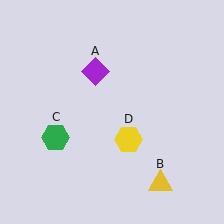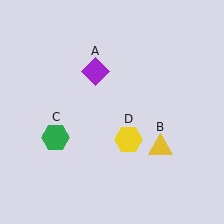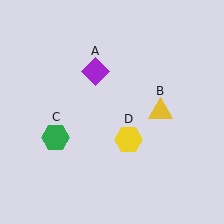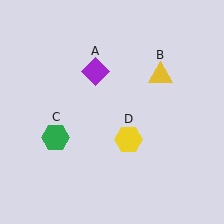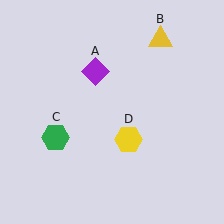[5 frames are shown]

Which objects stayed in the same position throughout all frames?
Purple diamond (object A) and green hexagon (object C) and yellow hexagon (object D) remained stationary.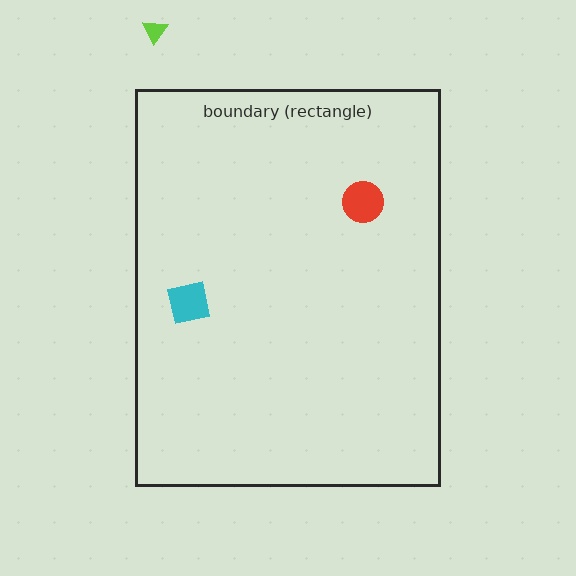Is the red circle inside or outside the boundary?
Inside.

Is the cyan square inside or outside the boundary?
Inside.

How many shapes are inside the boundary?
2 inside, 1 outside.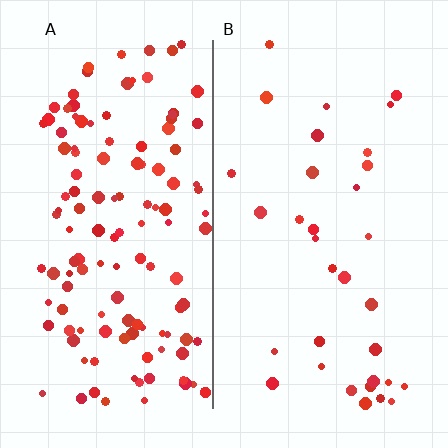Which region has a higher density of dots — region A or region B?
A (the left).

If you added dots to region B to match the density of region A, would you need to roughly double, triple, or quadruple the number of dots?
Approximately quadruple.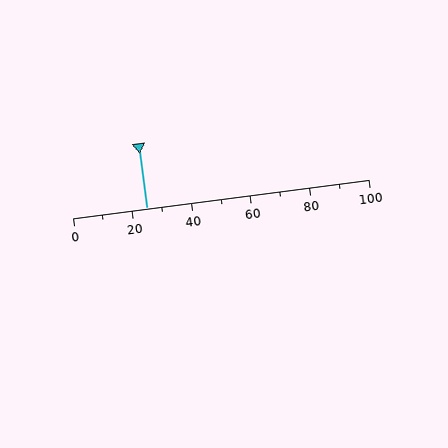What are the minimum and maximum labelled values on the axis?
The axis runs from 0 to 100.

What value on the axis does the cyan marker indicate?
The marker indicates approximately 25.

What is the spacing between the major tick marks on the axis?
The major ticks are spaced 20 apart.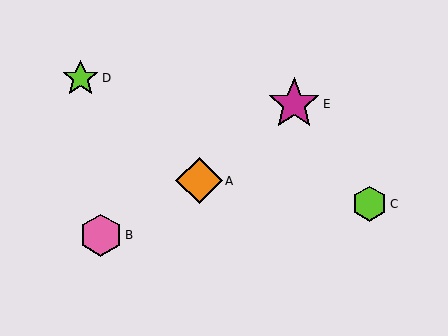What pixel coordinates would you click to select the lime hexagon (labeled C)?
Click at (370, 204) to select the lime hexagon C.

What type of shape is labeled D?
Shape D is a lime star.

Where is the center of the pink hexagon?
The center of the pink hexagon is at (101, 235).